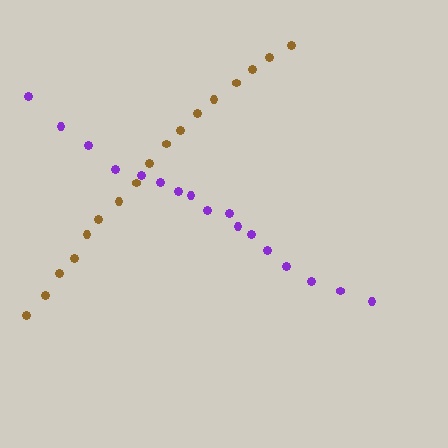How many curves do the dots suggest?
There are 2 distinct paths.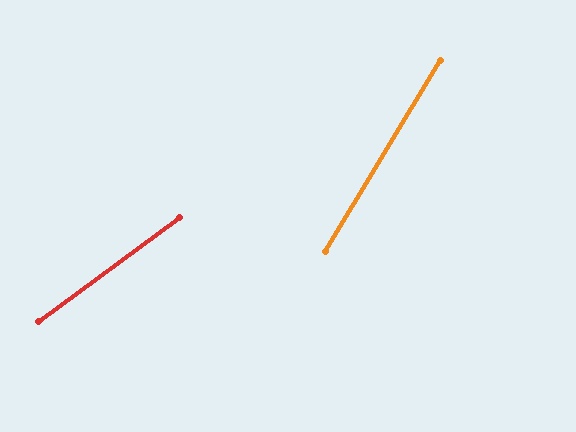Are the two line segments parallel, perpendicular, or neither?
Neither parallel nor perpendicular — they differ by about 22°.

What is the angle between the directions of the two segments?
Approximately 22 degrees.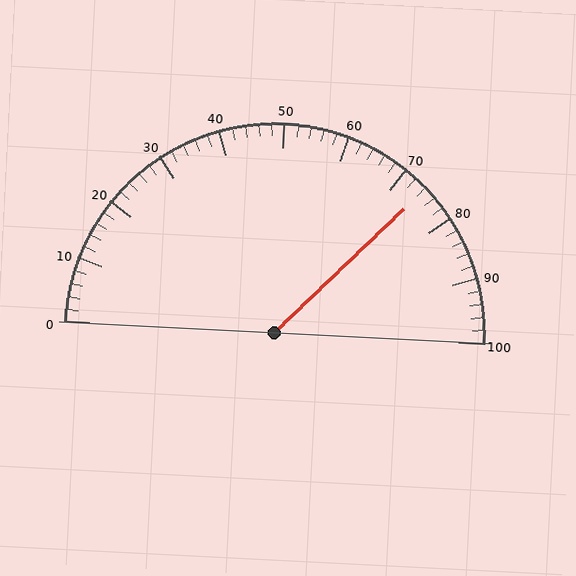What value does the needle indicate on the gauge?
The needle indicates approximately 74.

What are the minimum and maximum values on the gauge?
The gauge ranges from 0 to 100.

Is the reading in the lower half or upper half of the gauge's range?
The reading is in the upper half of the range (0 to 100).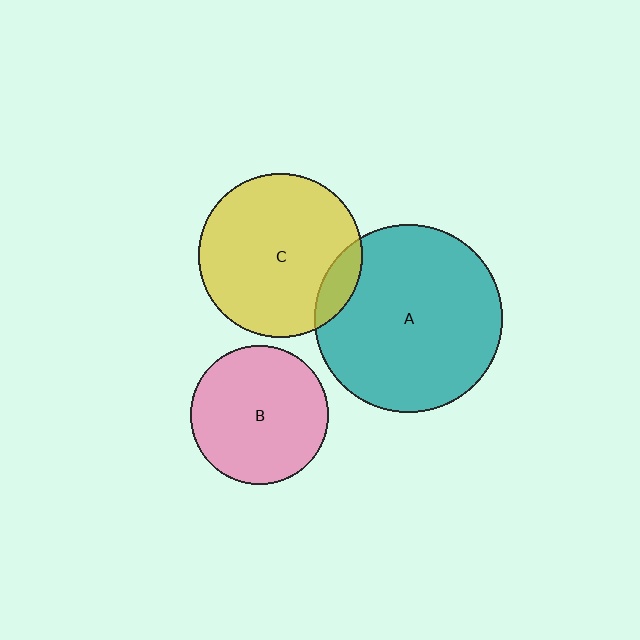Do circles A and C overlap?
Yes.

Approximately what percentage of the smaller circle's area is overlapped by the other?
Approximately 10%.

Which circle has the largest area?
Circle A (teal).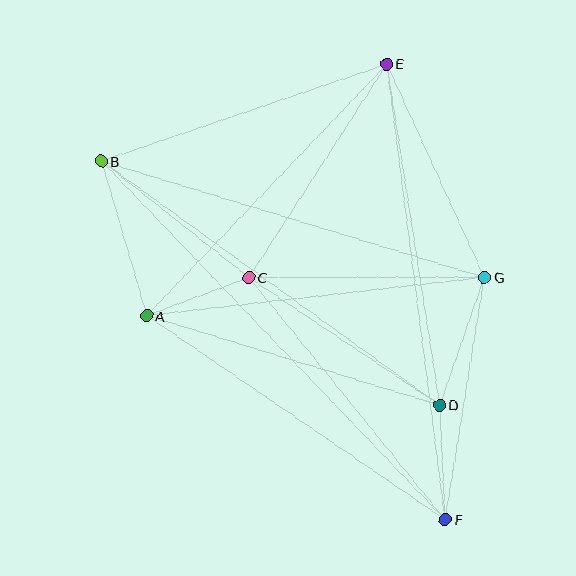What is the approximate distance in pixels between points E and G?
The distance between E and G is approximately 235 pixels.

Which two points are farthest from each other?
Points B and F are farthest from each other.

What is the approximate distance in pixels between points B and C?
The distance between B and C is approximately 188 pixels.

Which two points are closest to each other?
Points A and C are closest to each other.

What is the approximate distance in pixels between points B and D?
The distance between B and D is approximately 417 pixels.